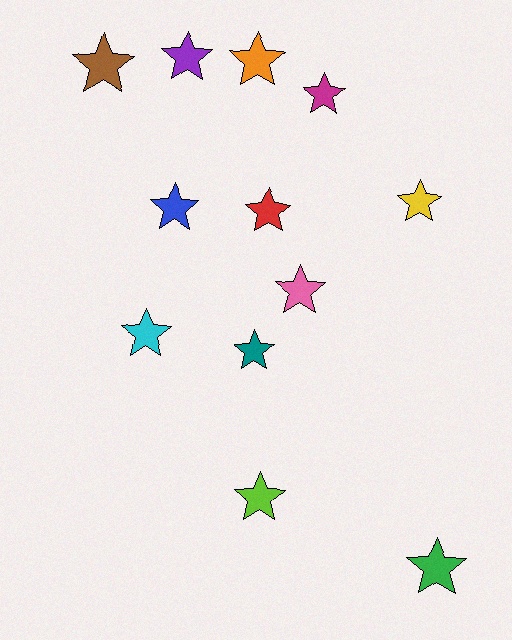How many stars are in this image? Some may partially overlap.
There are 12 stars.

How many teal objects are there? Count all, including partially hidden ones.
There is 1 teal object.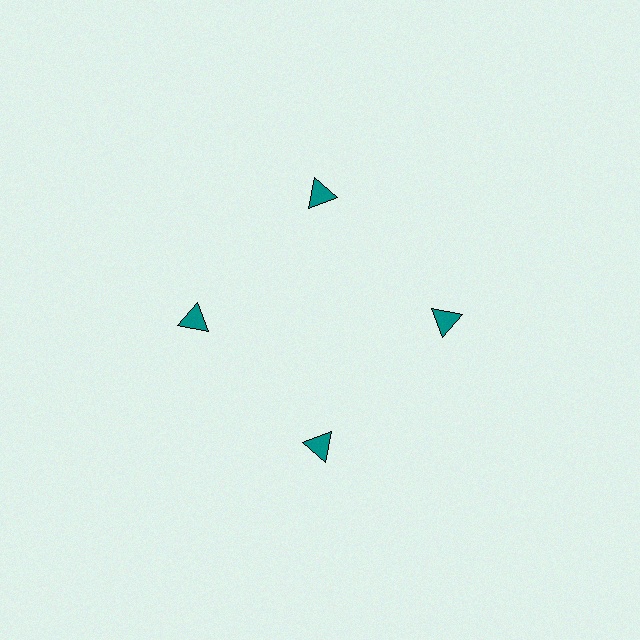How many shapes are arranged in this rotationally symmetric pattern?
There are 4 shapes, arranged in 4 groups of 1.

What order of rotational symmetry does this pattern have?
This pattern has 4-fold rotational symmetry.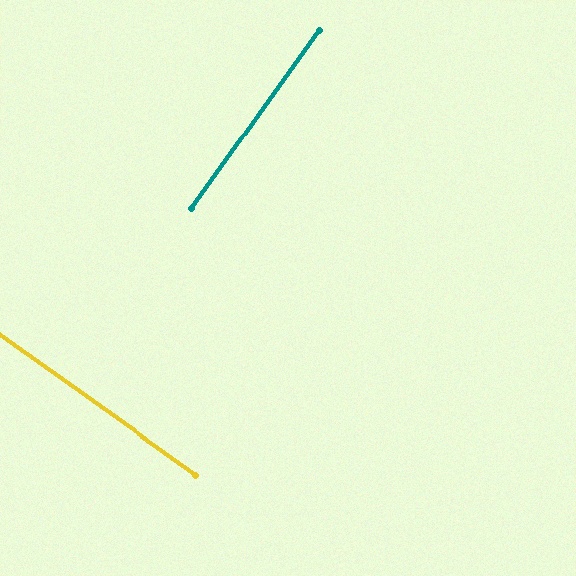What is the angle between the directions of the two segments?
Approximately 90 degrees.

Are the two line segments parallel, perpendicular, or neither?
Perpendicular — they meet at approximately 90°.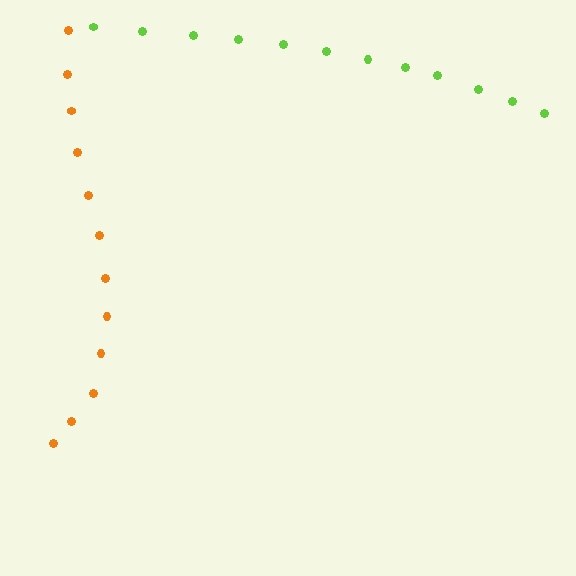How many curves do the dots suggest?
There are 2 distinct paths.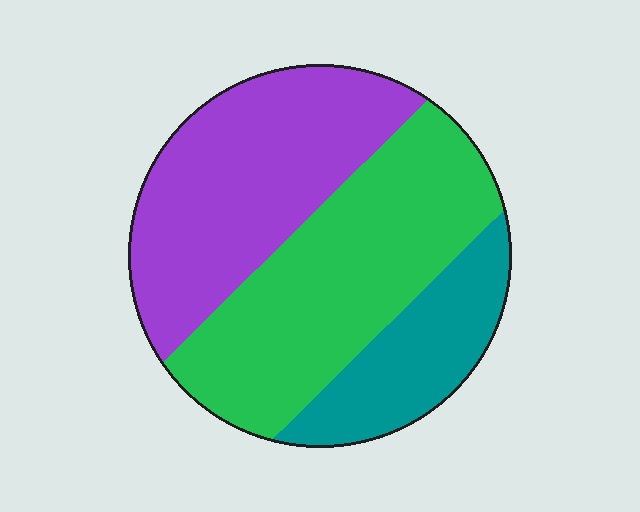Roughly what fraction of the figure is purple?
Purple covers roughly 40% of the figure.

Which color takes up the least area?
Teal, at roughly 20%.